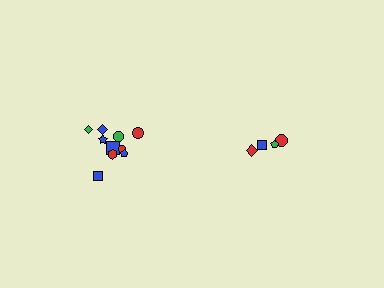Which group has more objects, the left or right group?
The left group.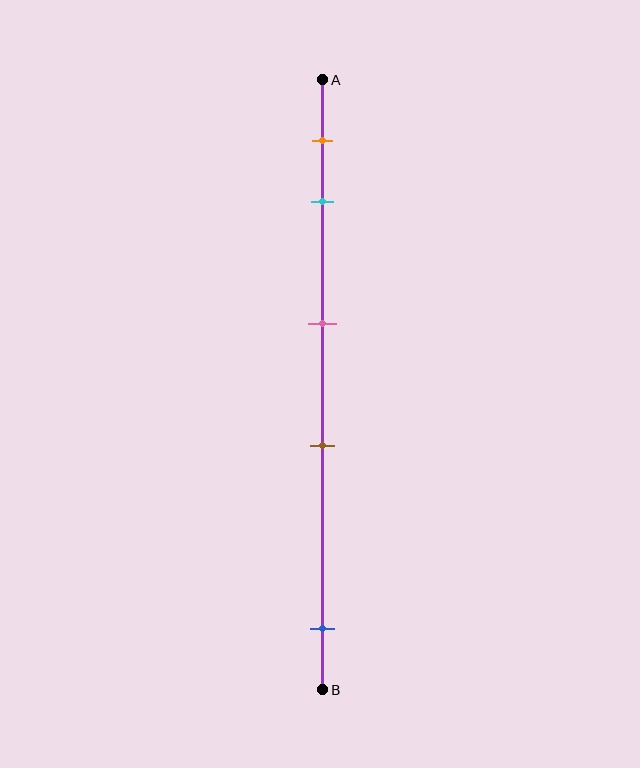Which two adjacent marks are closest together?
The orange and cyan marks are the closest adjacent pair.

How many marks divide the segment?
There are 5 marks dividing the segment.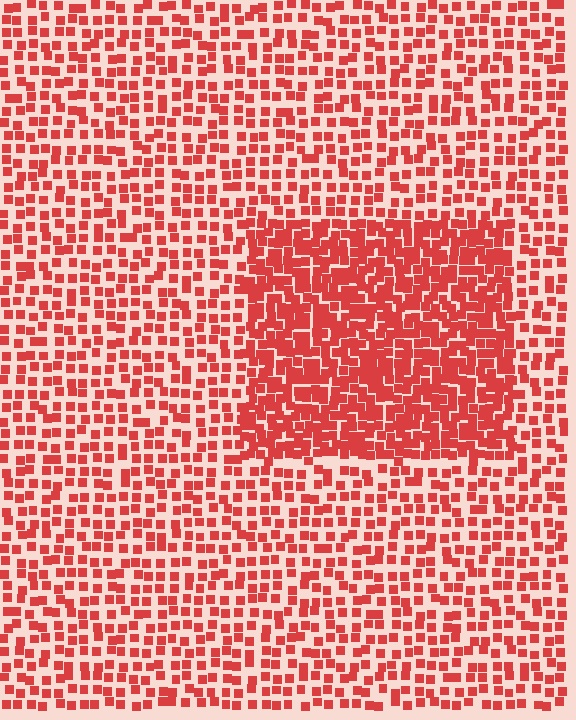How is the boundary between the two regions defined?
The boundary is defined by a change in element density (approximately 2.0x ratio). All elements are the same color, size, and shape.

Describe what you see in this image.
The image contains small red elements arranged at two different densities. A rectangle-shaped region is visible where the elements are more densely packed than the surrounding area.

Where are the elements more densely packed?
The elements are more densely packed inside the rectangle boundary.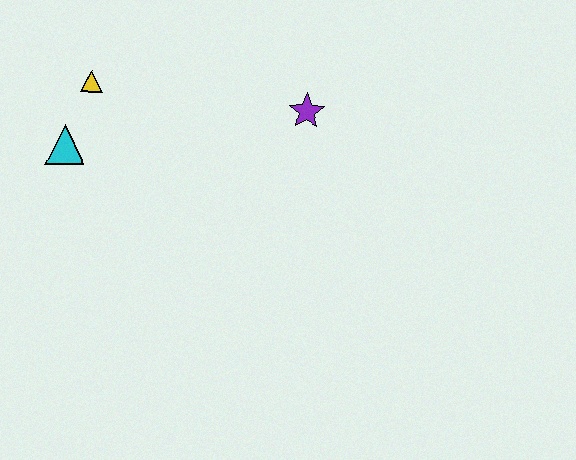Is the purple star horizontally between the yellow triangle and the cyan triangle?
No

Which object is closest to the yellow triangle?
The cyan triangle is closest to the yellow triangle.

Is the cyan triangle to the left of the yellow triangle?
Yes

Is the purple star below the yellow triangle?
Yes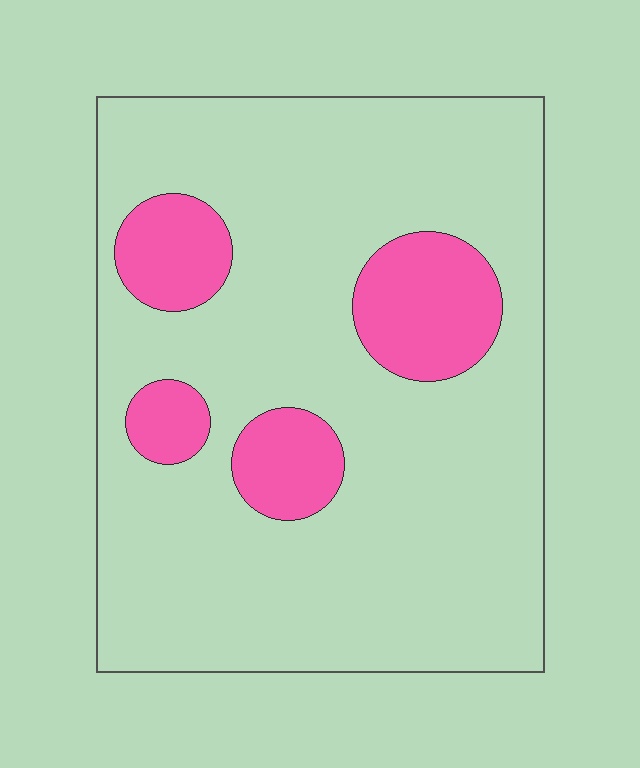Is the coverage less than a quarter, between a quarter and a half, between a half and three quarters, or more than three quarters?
Less than a quarter.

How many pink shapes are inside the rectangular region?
4.